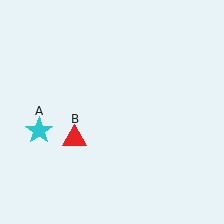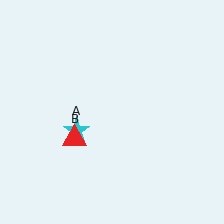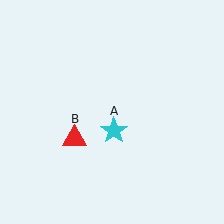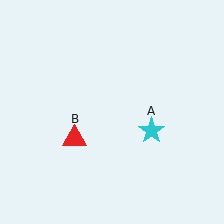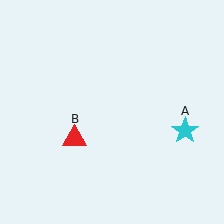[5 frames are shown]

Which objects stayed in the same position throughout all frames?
Red triangle (object B) remained stationary.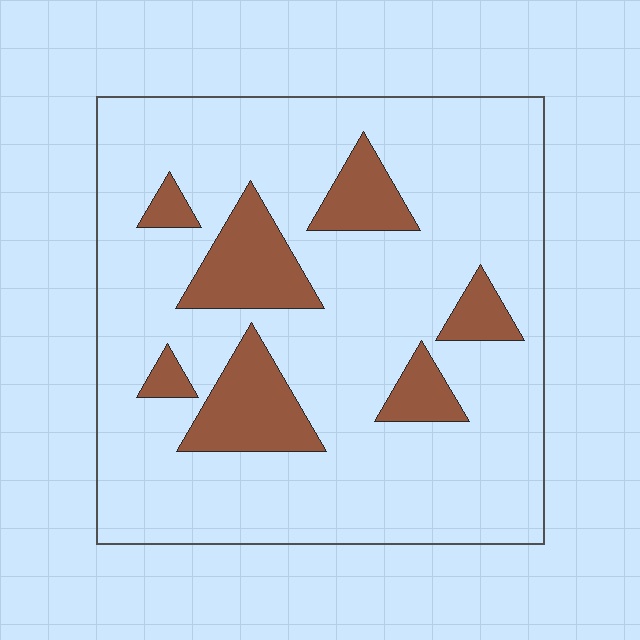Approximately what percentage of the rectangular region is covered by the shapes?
Approximately 20%.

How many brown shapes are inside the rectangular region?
7.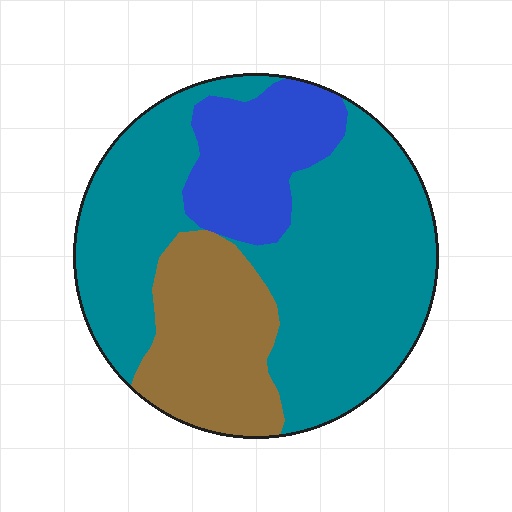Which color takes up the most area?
Teal, at roughly 60%.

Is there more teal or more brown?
Teal.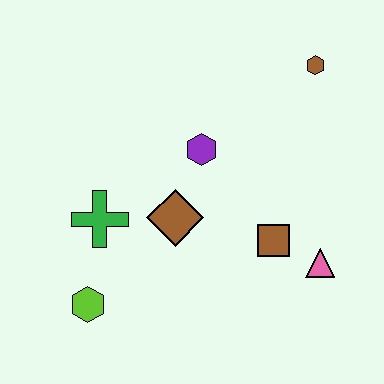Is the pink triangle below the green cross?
Yes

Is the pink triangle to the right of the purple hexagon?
Yes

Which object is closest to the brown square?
The pink triangle is closest to the brown square.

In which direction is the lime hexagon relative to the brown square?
The lime hexagon is to the left of the brown square.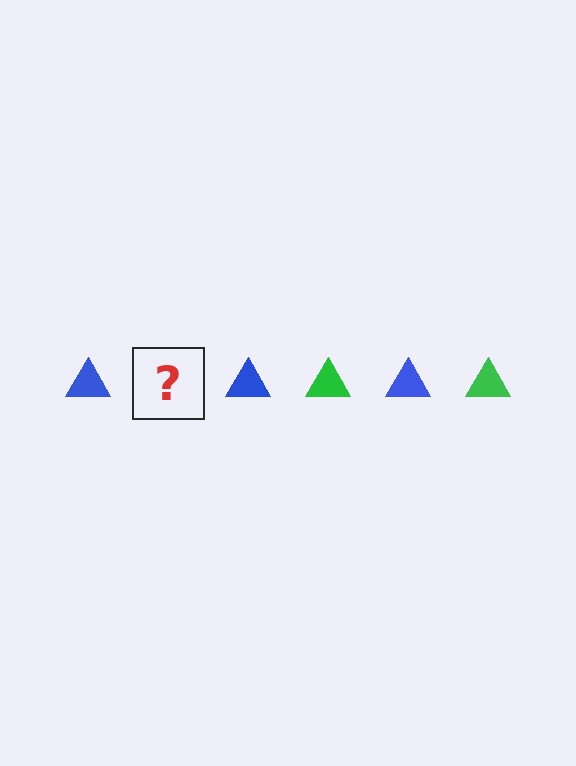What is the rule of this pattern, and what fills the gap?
The rule is that the pattern cycles through blue, green triangles. The gap should be filled with a green triangle.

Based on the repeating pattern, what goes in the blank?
The blank should be a green triangle.